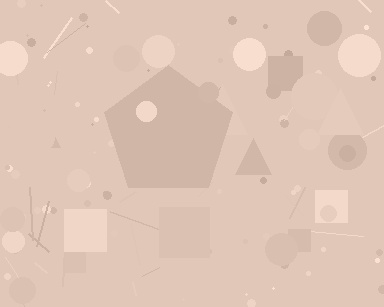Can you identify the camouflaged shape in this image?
The camouflaged shape is a pentagon.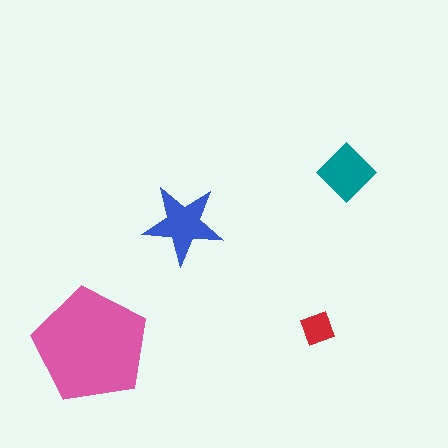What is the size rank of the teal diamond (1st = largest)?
3rd.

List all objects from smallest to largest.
The red square, the teal diamond, the blue star, the pink pentagon.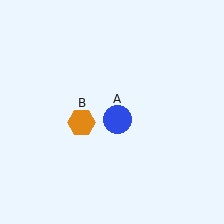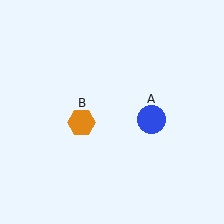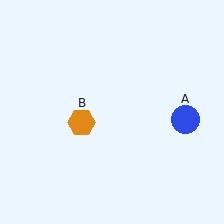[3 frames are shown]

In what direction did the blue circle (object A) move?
The blue circle (object A) moved right.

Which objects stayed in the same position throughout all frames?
Orange hexagon (object B) remained stationary.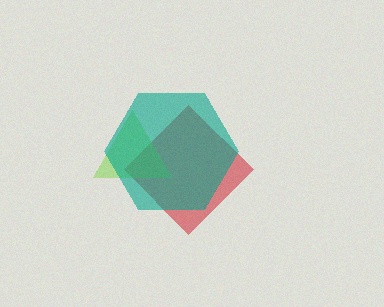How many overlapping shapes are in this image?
There are 3 overlapping shapes in the image.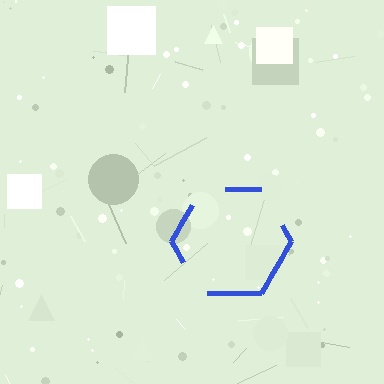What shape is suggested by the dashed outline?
The dashed outline suggests a hexagon.